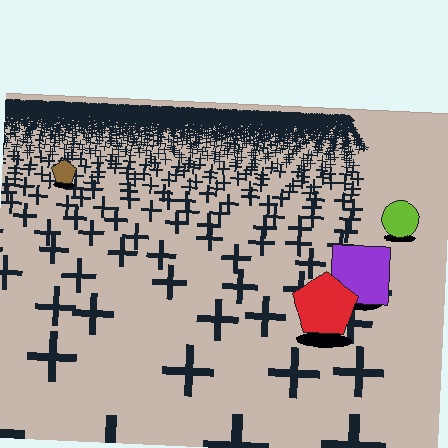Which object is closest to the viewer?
The red pentagon is closest. The texture marks near it are larger and more spread out.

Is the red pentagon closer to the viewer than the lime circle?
Yes. The red pentagon is closer — you can tell from the texture gradient: the ground texture is coarser near it.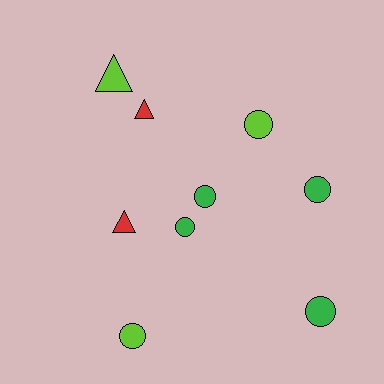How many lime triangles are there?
There is 1 lime triangle.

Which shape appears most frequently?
Circle, with 6 objects.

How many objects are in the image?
There are 9 objects.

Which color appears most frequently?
Green, with 4 objects.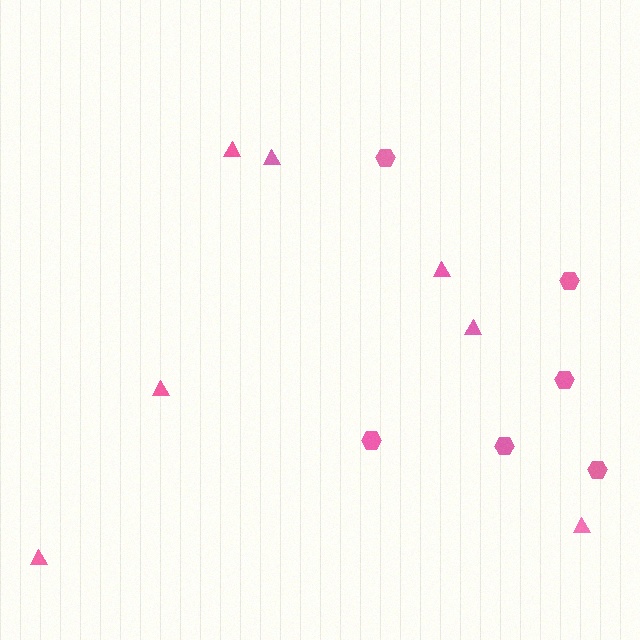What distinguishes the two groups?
There are 2 groups: one group of hexagons (6) and one group of triangles (7).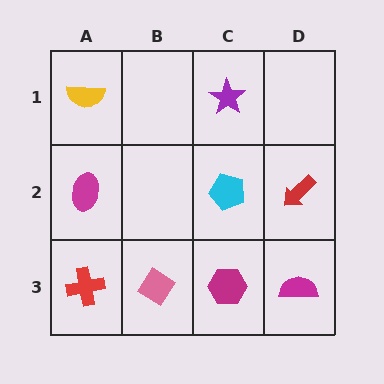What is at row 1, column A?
A yellow semicircle.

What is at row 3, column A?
A red cross.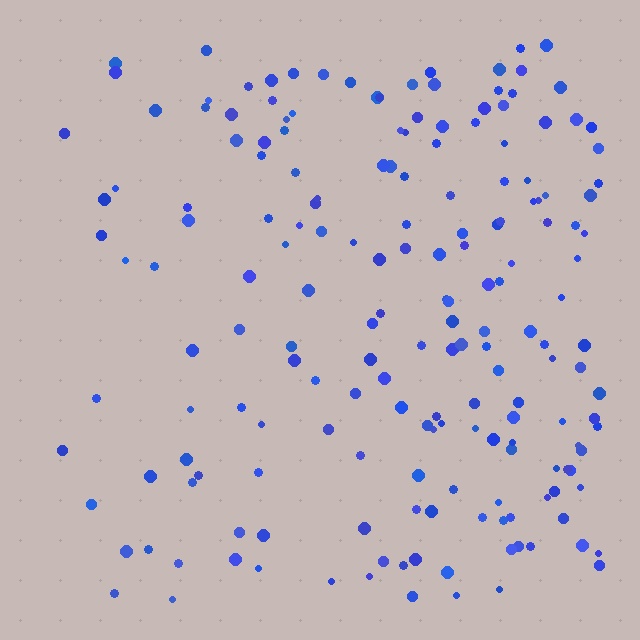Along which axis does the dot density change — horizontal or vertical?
Horizontal.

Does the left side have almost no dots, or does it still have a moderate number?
Still a moderate number, just noticeably fewer than the right.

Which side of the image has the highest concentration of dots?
The right.